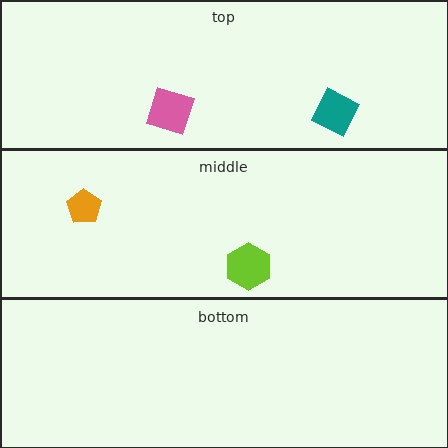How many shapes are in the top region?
2.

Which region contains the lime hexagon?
The middle region.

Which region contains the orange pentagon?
The middle region.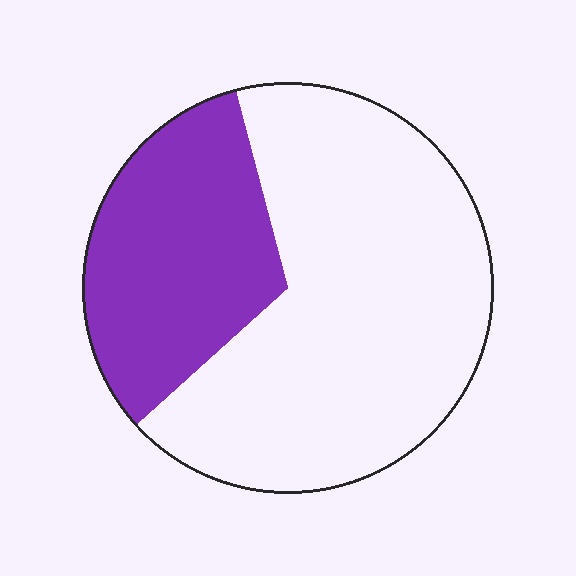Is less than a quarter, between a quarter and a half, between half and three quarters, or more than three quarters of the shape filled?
Between a quarter and a half.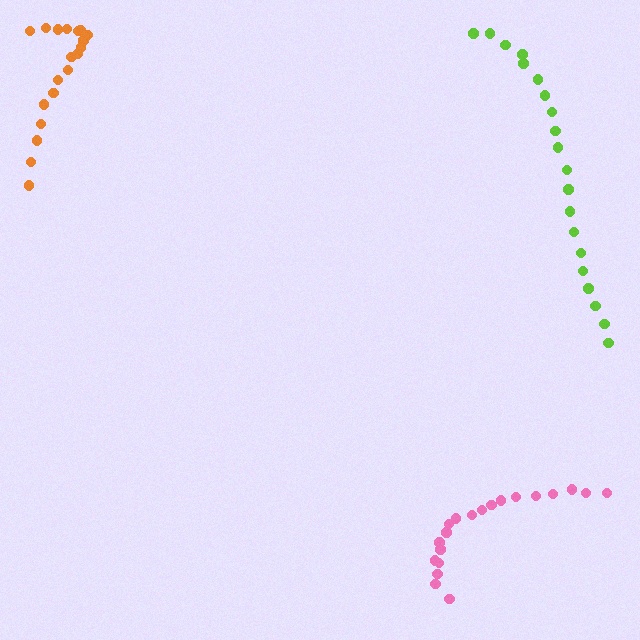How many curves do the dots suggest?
There are 3 distinct paths.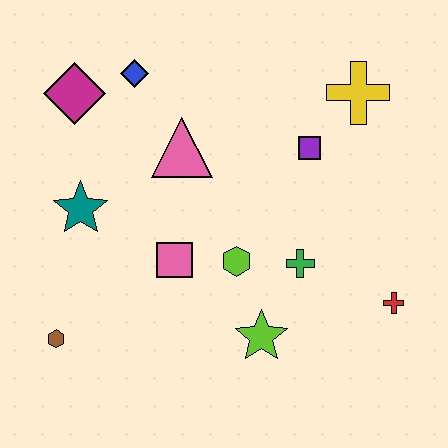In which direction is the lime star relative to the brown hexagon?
The lime star is to the right of the brown hexagon.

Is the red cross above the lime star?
Yes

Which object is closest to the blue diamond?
The magenta diamond is closest to the blue diamond.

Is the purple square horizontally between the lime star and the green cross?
No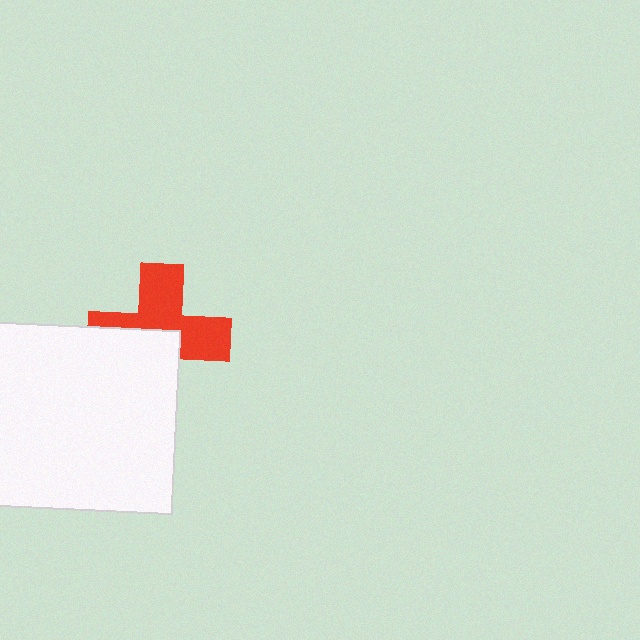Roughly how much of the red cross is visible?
About half of it is visible (roughly 55%).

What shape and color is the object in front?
The object in front is a white square.